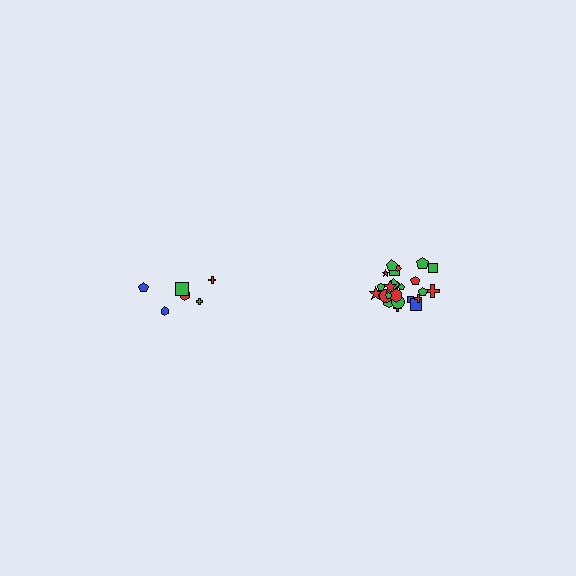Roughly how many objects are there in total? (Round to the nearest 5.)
Roughly 30 objects in total.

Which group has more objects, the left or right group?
The right group.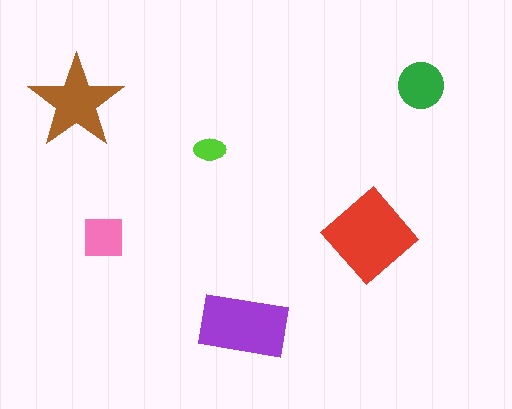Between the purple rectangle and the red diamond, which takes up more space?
The red diamond.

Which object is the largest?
The red diamond.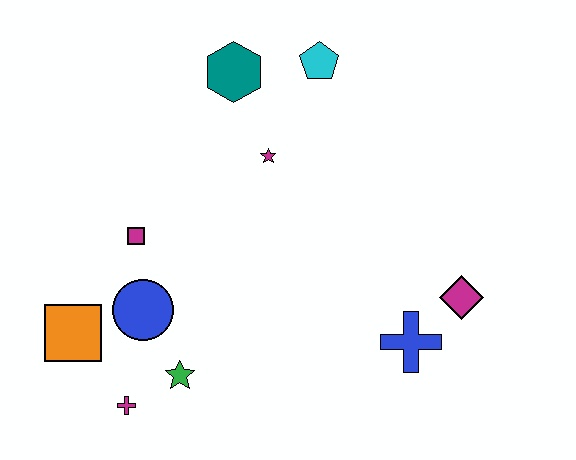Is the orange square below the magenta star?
Yes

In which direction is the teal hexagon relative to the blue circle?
The teal hexagon is above the blue circle.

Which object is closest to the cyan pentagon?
The teal hexagon is closest to the cyan pentagon.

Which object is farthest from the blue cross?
The orange square is farthest from the blue cross.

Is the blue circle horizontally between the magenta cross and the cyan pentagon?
Yes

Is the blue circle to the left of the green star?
Yes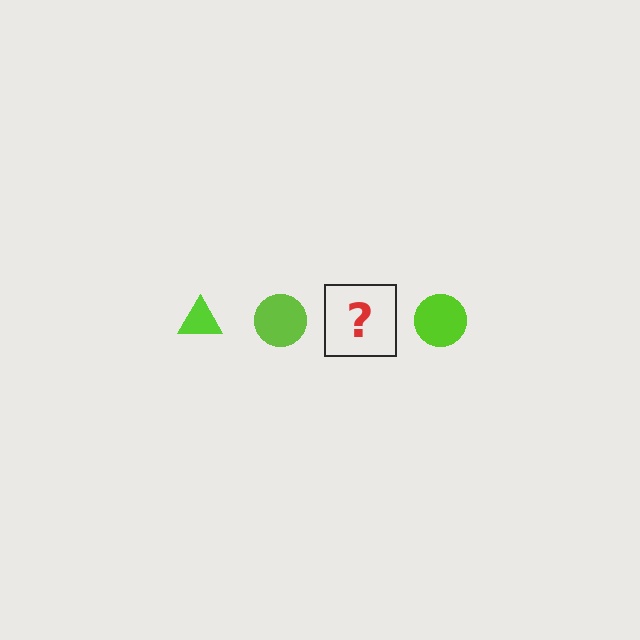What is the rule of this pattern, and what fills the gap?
The rule is that the pattern cycles through triangle, circle shapes in lime. The gap should be filled with a lime triangle.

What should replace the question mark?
The question mark should be replaced with a lime triangle.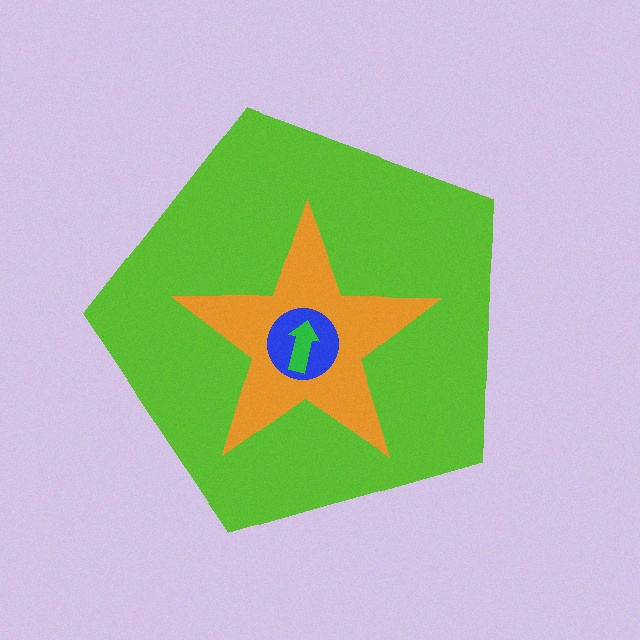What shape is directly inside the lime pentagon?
The orange star.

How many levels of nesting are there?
4.